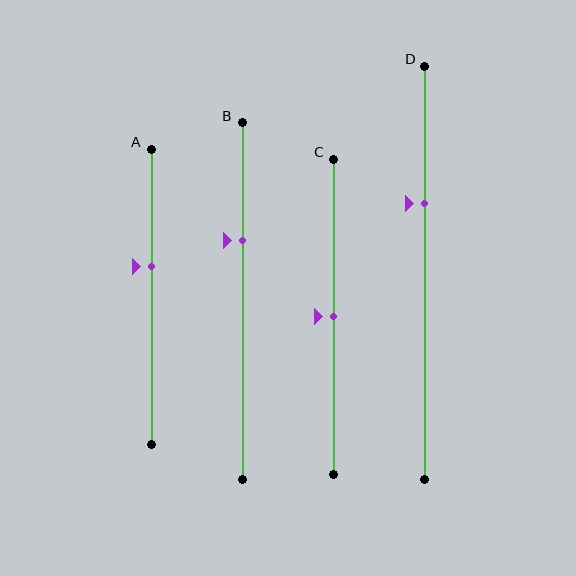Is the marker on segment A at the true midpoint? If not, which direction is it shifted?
No, the marker on segment A is shifted upward by about 10% of the segment length.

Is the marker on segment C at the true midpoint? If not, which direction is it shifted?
Yes, the marker on segment C is at the true midpoint.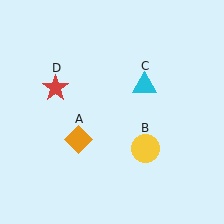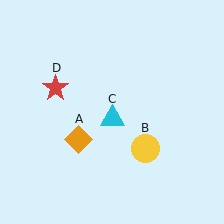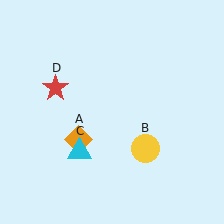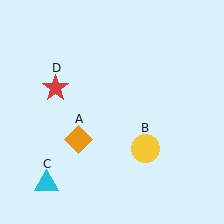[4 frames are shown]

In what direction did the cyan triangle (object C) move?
The cyan triangle (object C) moved down and to the left.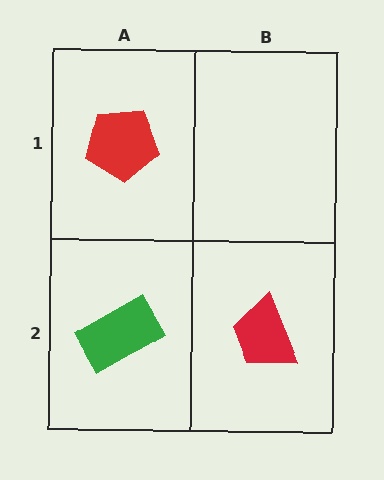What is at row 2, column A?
A green rectangle.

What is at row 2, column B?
A red trapezoid.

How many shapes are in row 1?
1 shape.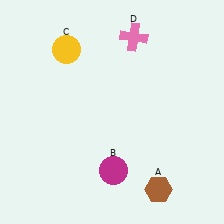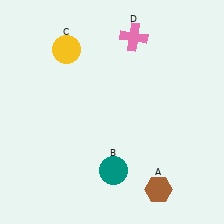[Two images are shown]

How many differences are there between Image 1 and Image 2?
There is 1 difference between the two images.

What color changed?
The circle (B) changed from magenta in Image 1 to teal in Image 2.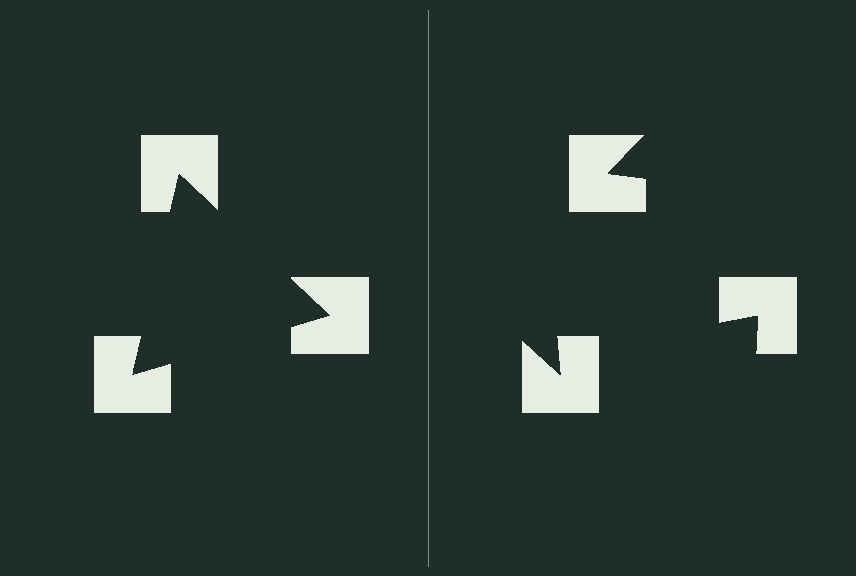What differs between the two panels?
The notched squares are positioned identically on both sides; only the wedge orientations differ. On the left they align to a triangle; on the right they are misaligned.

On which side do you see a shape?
An illusory triangle appears on the left side. On the right side the wedge cuts are rotated, so no coherent shape forms.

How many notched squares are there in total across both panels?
6 — 3 on each side.